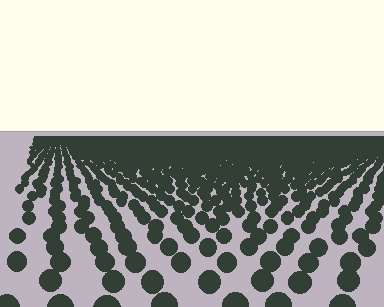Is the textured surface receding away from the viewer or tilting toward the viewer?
The surface is receding away from the viewer. Texture elements get smaller and denser toward the top.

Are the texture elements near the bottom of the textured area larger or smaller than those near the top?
Larger. Near the bottom, elements are closer to the viewer and appear at a bigger on-screen size.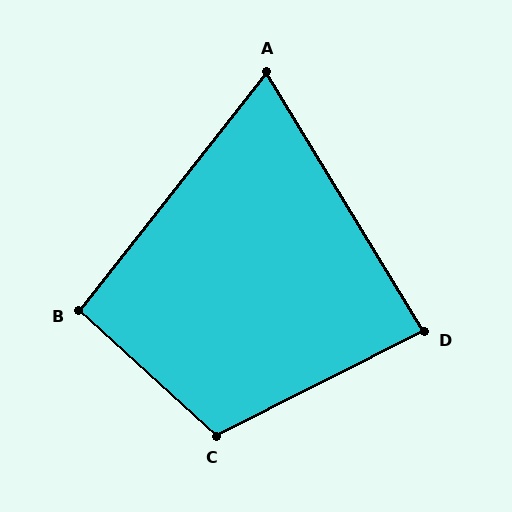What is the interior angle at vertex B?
Approximately 95 degrees (approximately right).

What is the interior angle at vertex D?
Approximately 85 degrees (approximately right).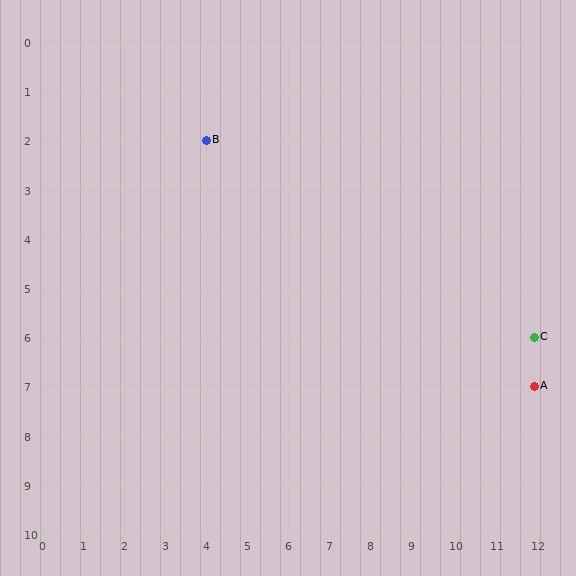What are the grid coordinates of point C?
Point C is at grid coordinates (12, 6).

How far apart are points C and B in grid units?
Points C and B are 8 columns and 4 rows apart (about 8.9 grid units diagonally).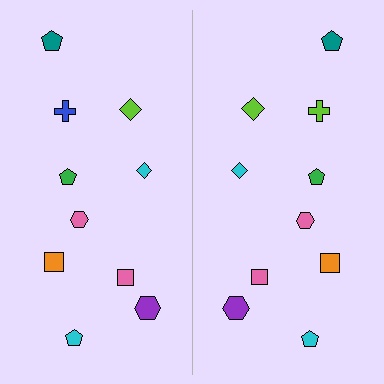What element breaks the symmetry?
The lime cross on the right side breaks the symmetry — its mirror counterpart is blue.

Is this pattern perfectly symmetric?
No, the pattern is not perfectly symmetric. The lime cross on the right side breaks the symmetry — its mirror counterpart is blue.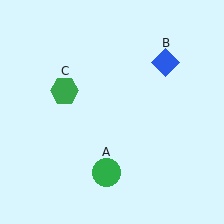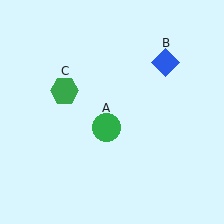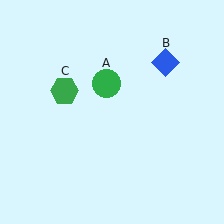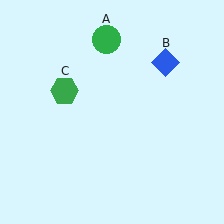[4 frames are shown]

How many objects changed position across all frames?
1 object changed position: green circle (object A).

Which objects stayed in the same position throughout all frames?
Blue diamond (object B) and green hexagon (object C) remained stationary.